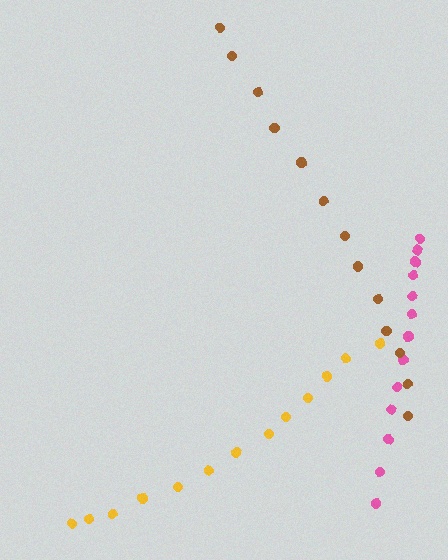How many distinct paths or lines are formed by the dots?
There are 3 distinct paths.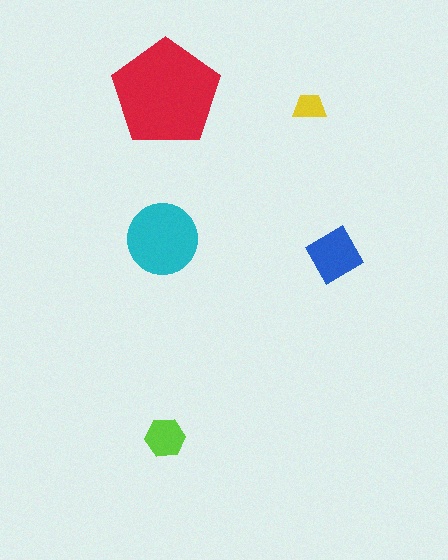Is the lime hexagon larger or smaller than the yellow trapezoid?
Larger.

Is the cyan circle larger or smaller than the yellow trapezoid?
Larger.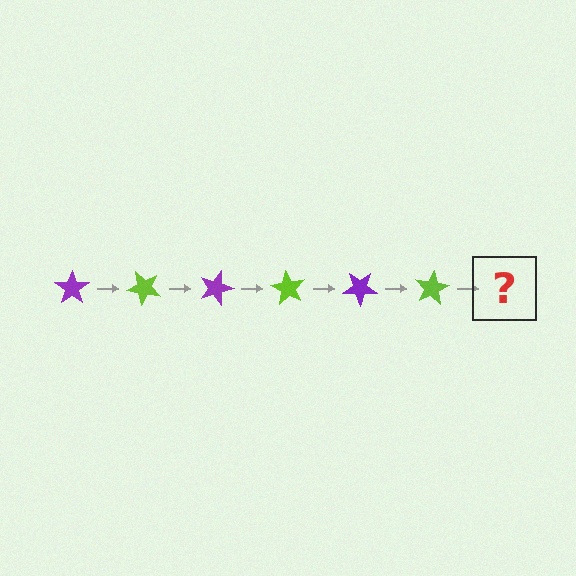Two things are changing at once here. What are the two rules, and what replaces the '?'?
The two rules are that it rotates 45 degrees each step and the color cycles through purple and lime. The '?' should be a purple star, rotated 270 degrees from the start.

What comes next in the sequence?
The next element should be a purple star, rotated 270 degrees from the start.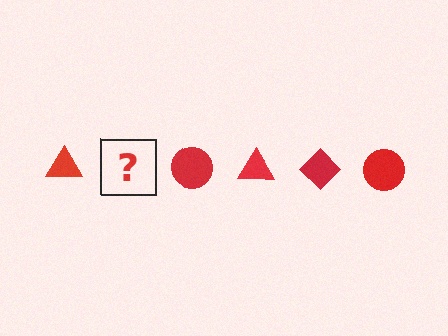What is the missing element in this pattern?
The missing element is a red diamond.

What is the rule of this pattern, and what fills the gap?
The rule is that the pattern cycles through triangle, diamond, circle shapes in red. The gap should be filled with a red diamond.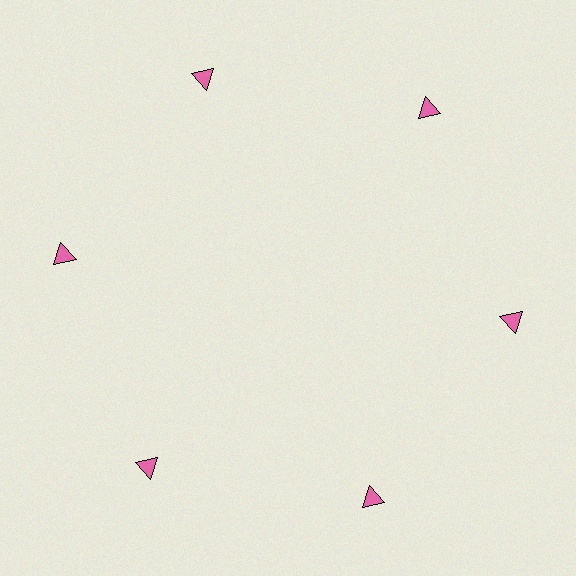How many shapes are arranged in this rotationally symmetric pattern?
There are 6 shapes, arranged in 6 groups of 1.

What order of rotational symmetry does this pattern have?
This pattern has 6-fold rotational symmetry.